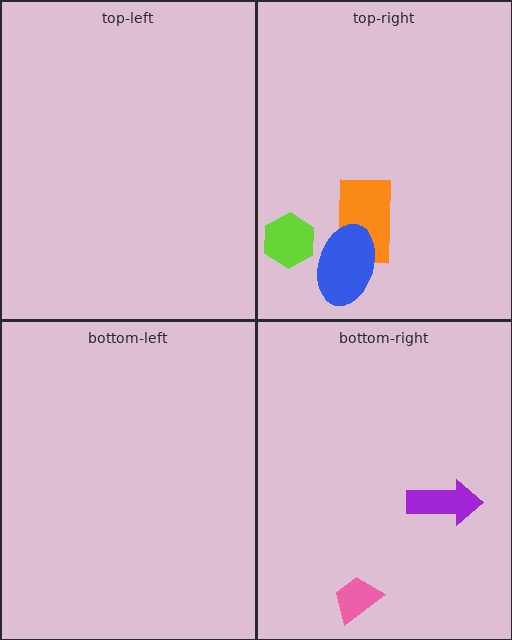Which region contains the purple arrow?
The bottom-right region.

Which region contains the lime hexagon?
The top-right region.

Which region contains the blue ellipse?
The top-right region.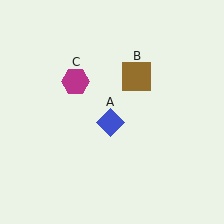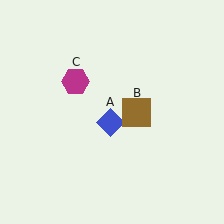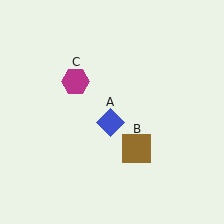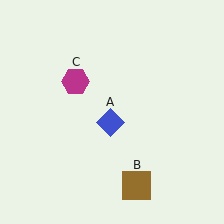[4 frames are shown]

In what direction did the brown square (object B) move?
The brown square (object B) moved down.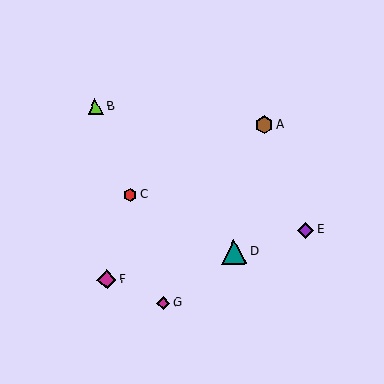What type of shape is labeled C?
Shape C is a red hexagon.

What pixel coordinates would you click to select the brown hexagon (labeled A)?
Click at (264, 125) to select the brown hexagon A.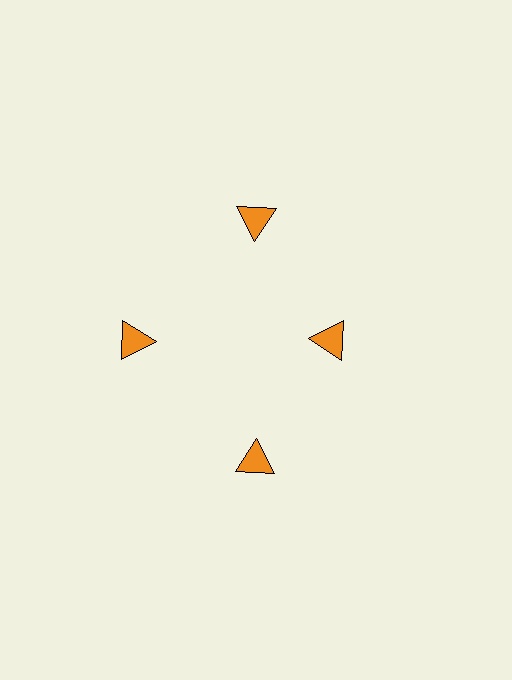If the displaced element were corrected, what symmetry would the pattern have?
It would have 4-fold rotational symmetry — the pattern would map onto itself every 90 degrees.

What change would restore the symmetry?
The symmetry would be restored by moving it outward, back onto the ring so that all 4 triangles sit at equal angles and equal distance from the center.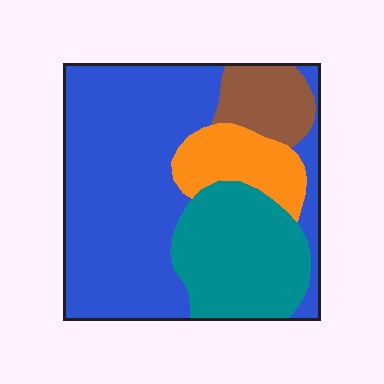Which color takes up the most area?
Blue, at roughly 55%.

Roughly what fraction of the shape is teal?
Teal covers around 25% of the shape.